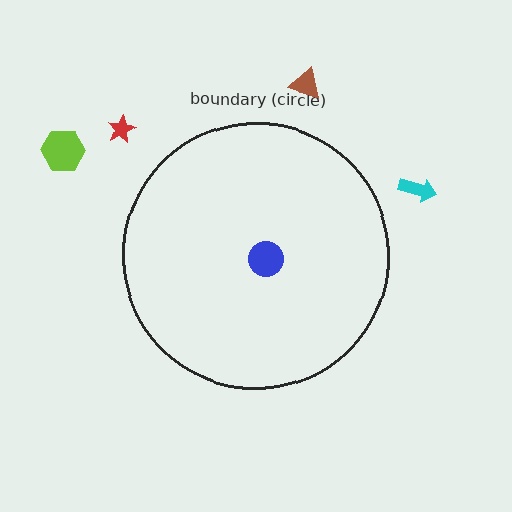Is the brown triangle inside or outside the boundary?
Outside.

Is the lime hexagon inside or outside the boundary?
Outside.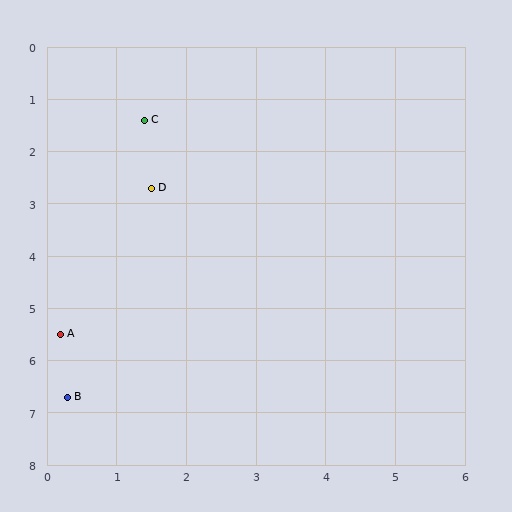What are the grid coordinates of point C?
Point C is at approximately (1.4, 1.4).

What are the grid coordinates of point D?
Point D is at approximately (1.5, 2.7).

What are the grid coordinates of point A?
Point A is at approximately (0.2, 5.5).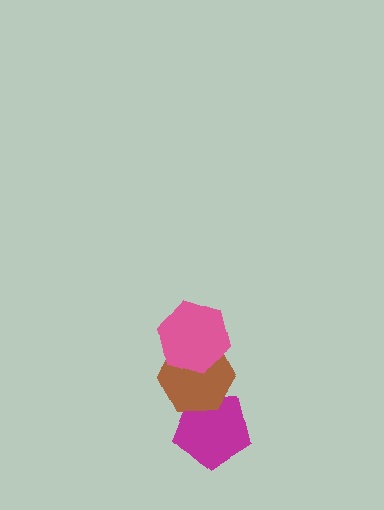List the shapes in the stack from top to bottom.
From top to bottom: the pink hexagon, the brown hexagon, the magenta pentagon.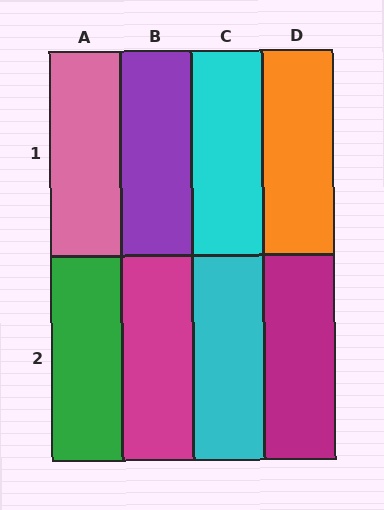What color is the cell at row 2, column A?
Green.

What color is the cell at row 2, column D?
Magenta.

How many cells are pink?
1 cell is pink.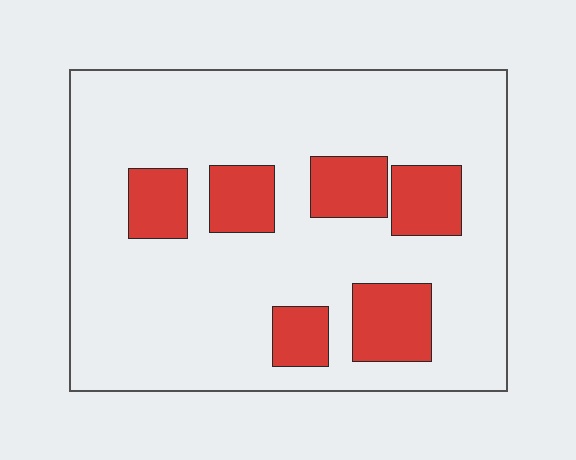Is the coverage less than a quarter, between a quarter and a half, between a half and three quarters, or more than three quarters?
Less than a quarter.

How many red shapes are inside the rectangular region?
6.